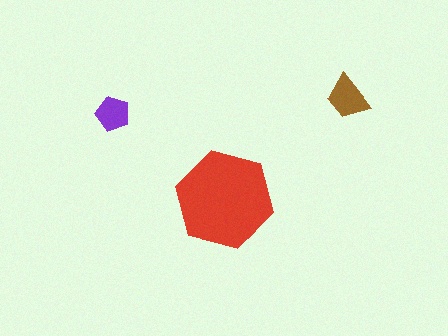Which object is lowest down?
The red hexagon is bottommost.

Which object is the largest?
The red hexagon.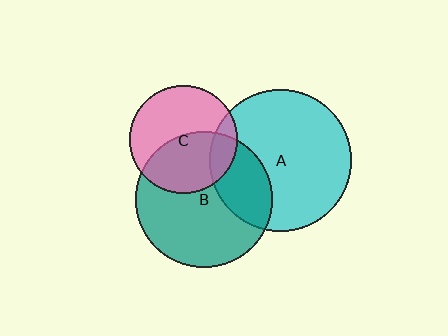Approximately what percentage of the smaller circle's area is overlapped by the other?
Approximately 15%.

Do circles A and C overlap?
Yes.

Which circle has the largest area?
Circle A (cyan).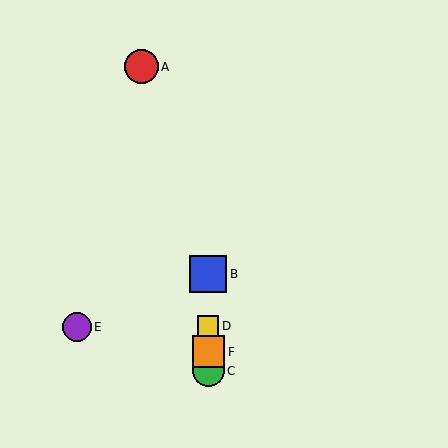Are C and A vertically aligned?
No, C is at x≈208 and A is at x≈141.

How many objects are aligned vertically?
4 objects (B, C, D, F) are aligned vertically.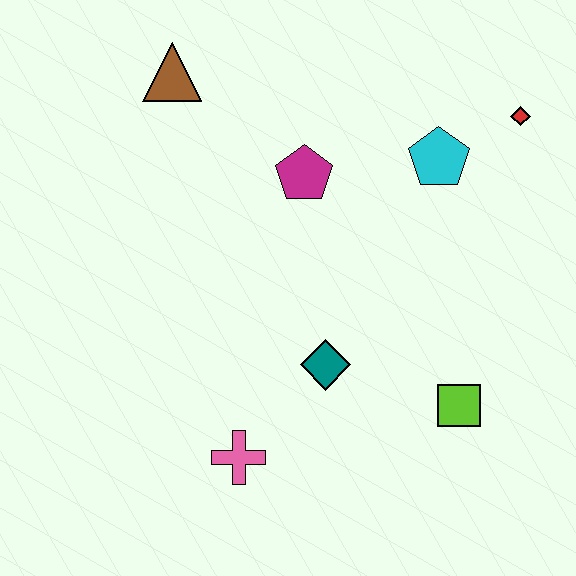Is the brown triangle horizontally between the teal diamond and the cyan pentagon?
No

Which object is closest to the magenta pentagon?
The cyan pentagon is closest to the magenta pentagon.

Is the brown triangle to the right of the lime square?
No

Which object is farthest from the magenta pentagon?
The pink cross is farthest from the magenta pentagon.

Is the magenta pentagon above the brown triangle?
No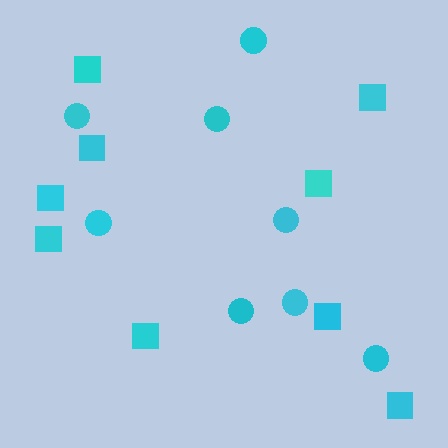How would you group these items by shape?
There are 2 groups: one group of squares (9) and one group of circles (8).